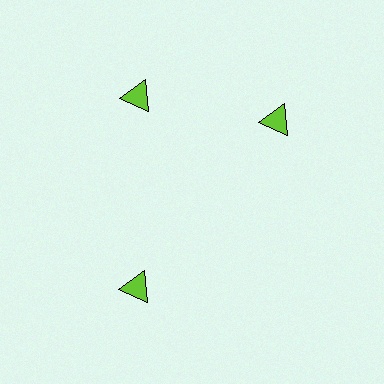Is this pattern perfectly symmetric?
No. The 3 lime triangles are arranged in a ring, but one element near the 3 o'clock position is rotated out of alignment along the ring, breaking the 3-fold rotational symmetry.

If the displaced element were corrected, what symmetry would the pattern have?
It would have 3-fold rotational symmetry — the pattern would map onto itself every 120 degrees.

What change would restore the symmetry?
The symmetry would be restored by rotating it back into even spacing with its neighbors so that all 3 triangles sit at equal angles and equal distance from the center.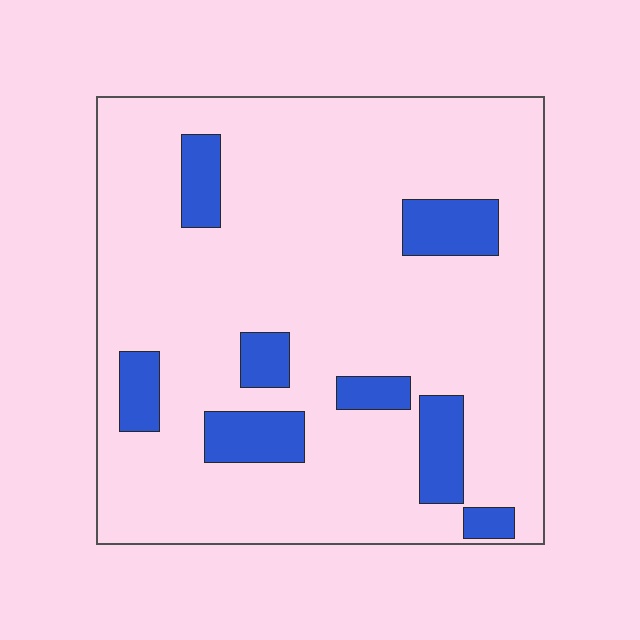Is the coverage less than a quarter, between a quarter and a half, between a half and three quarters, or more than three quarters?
Less than a quarter.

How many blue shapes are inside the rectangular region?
8.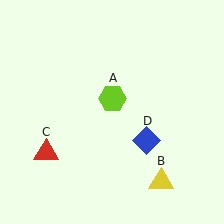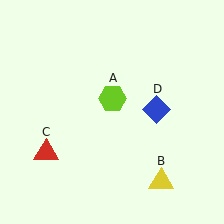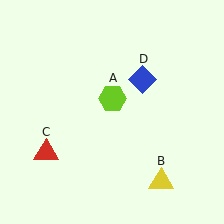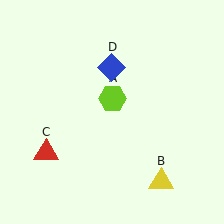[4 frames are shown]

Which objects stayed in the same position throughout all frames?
Lime hexagon (object A) and yellow triangle (object B) and red triangle (object C) remained stationary.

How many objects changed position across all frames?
1 object changed position: blue diamond (object D).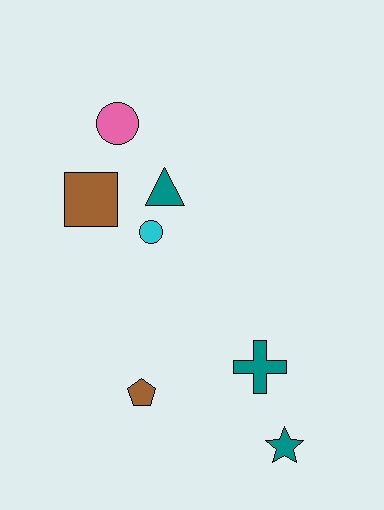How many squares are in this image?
There is 1 square.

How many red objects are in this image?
There are no red objects.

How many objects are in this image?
There are 7 objects.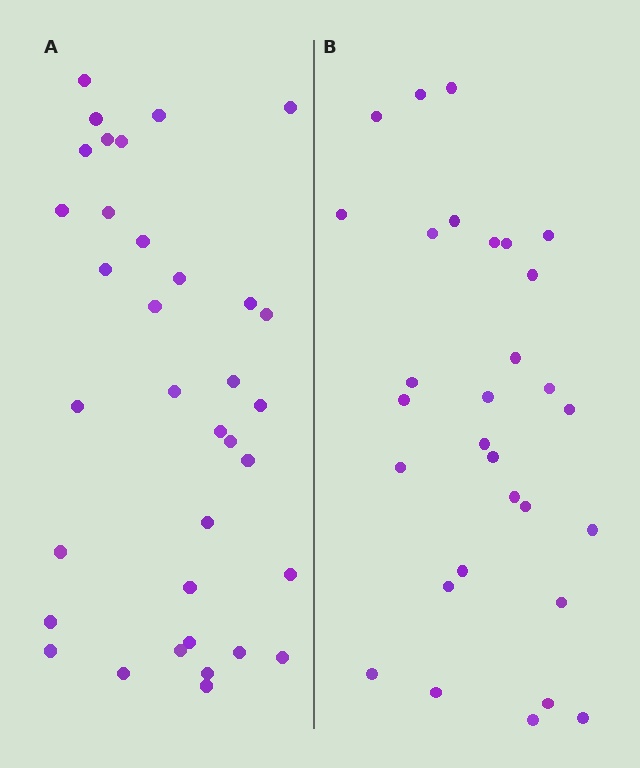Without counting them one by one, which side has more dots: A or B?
Region A (the left region) has more dots.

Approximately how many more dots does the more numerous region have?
Region A has about 5 more dots than region B.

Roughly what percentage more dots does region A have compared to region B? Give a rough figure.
About 15% more.